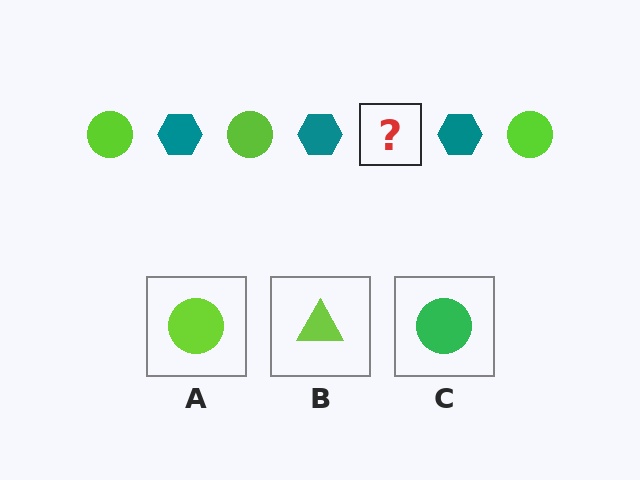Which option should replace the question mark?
Option A.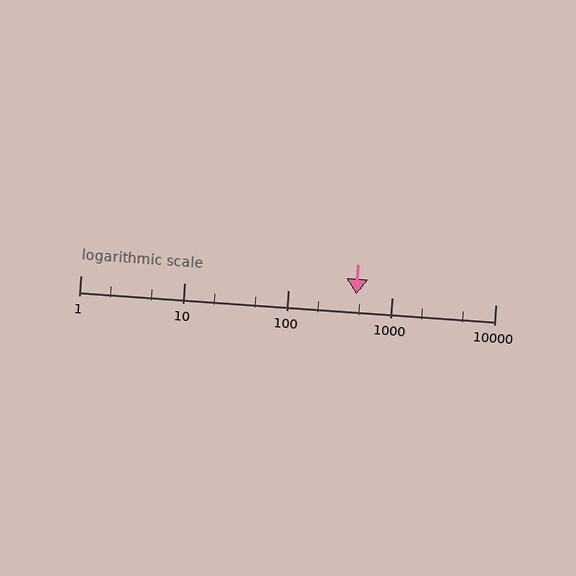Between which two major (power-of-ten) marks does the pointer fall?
The pointer is between 100 and 1000.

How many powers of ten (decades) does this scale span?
The scale spans 4 decades, from 1 to 10000.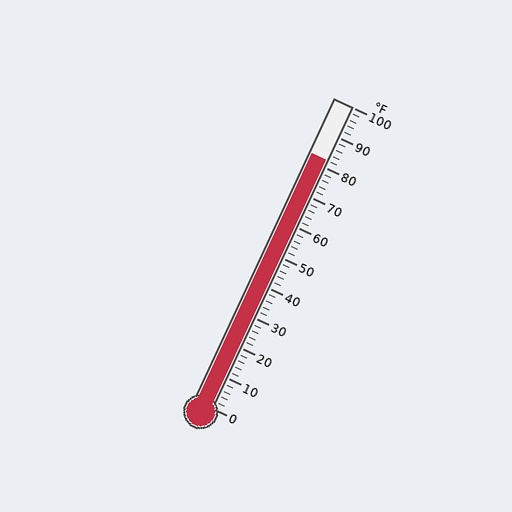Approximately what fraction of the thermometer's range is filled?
The thermometer is filled to approximately 80% of its range.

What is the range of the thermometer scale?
The thermometer scale ranges from 0°F to 100°F.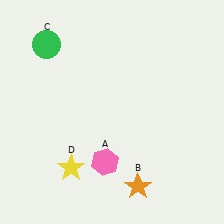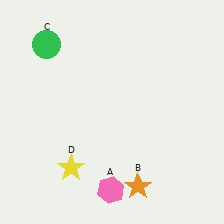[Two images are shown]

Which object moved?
The pink hexagon (A) moved down.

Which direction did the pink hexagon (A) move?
The pink hexagon (A) moved down.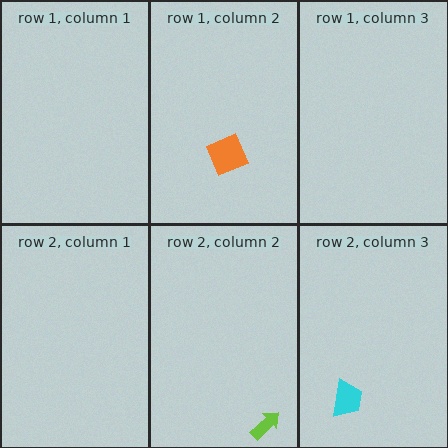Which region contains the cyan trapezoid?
The row 2, column 3 region.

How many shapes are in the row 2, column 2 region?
1.